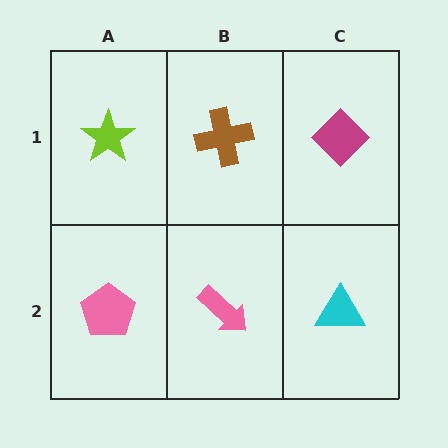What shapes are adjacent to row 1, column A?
A pink pentagon (row 2, column A), a brown cross (row 1, column B).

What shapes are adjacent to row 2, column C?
A magenta diamond (row 1, column C), a pink arrow (row 2, column B).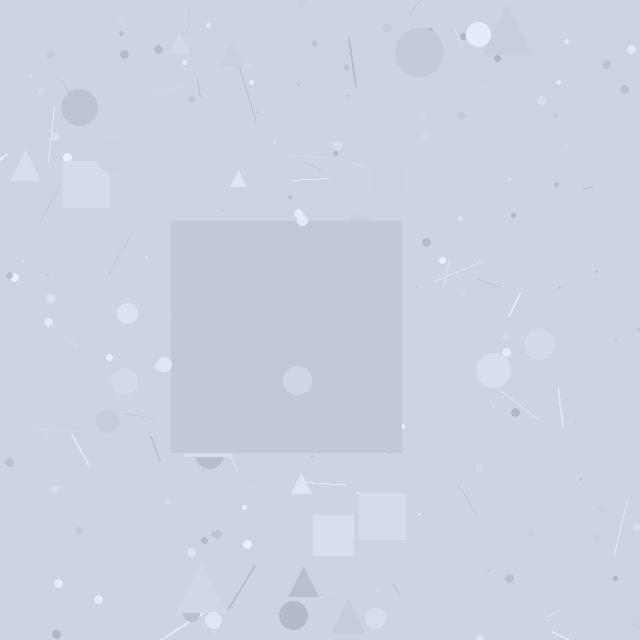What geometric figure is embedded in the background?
A square is embedded in the background.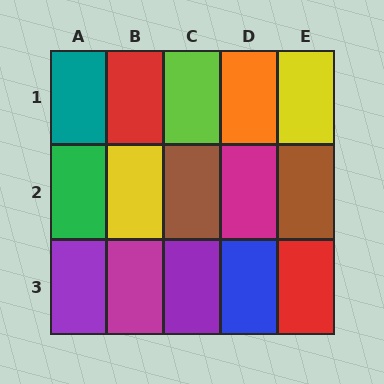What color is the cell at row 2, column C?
Brown.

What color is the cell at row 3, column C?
Purple.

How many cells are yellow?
2 cells are yellow.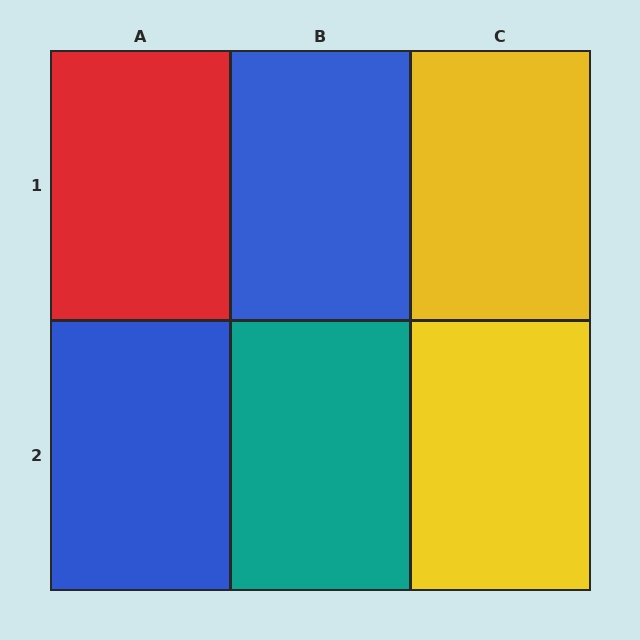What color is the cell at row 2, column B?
Teal.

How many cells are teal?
1 cell is teal.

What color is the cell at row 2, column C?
Yellow.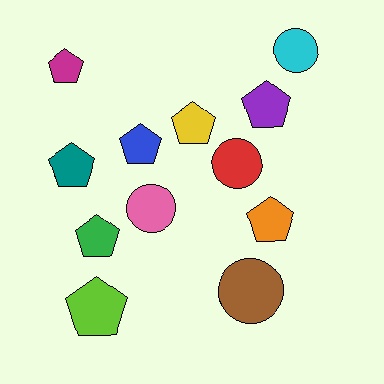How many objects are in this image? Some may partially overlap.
There are 12 objects.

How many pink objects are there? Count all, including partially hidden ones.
There is 1 pink object.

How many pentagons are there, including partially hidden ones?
There are 8 pentagons.